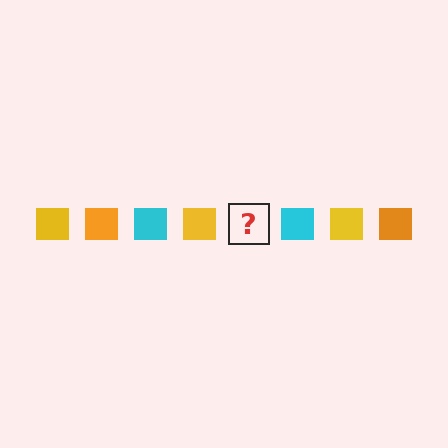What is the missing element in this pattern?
The missing element is an orange square.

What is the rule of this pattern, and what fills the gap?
The rule is that the pattern cycles through yellow, orange, cyan squares. The gap should be filled with an orange square.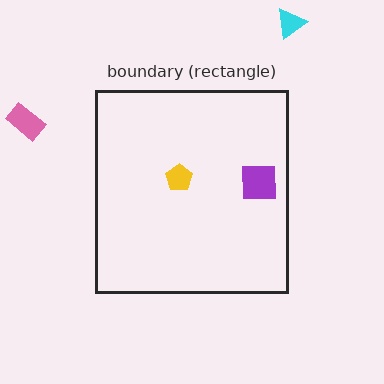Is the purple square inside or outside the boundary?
Inside.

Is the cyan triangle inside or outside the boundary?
Outside.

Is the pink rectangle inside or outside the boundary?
Outside.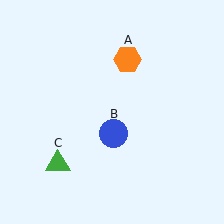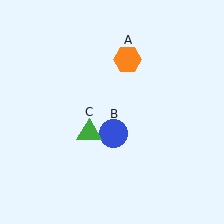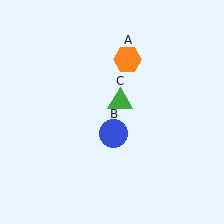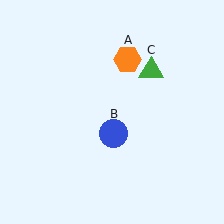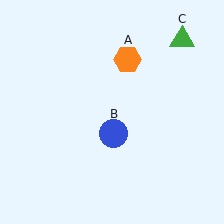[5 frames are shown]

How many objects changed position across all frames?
1 object changed position: green triangle (object C).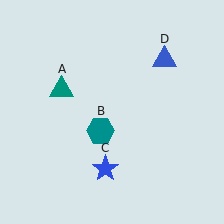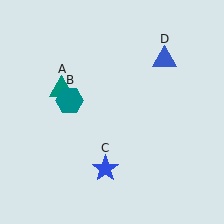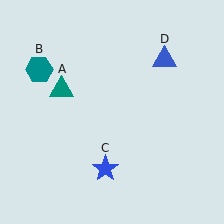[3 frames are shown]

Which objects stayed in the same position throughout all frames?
Teal triangle (object A) and blue star (object C) and blue triangle (object D) remained stationary.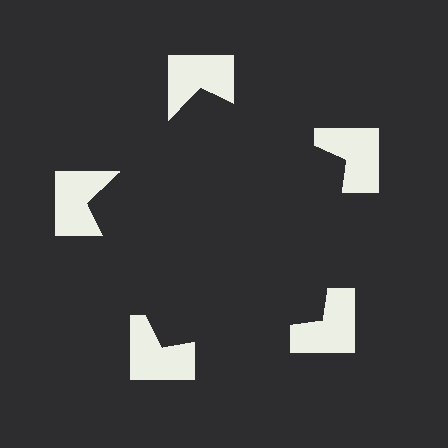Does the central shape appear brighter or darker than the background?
It typically appears slightly darker than the background, even though no actual brightness change is drawn.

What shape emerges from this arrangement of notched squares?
An illusory pentagon — its edges are inferred from the aligned wedge cuts in the notched squares, not physically drawn.